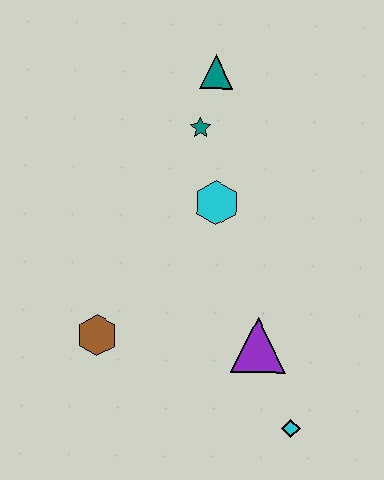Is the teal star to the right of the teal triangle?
No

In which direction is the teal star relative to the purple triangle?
The teal star is above the purple triangle.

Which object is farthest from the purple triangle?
The teal triangle is farthest from the purple triangle.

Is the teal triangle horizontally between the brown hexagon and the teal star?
No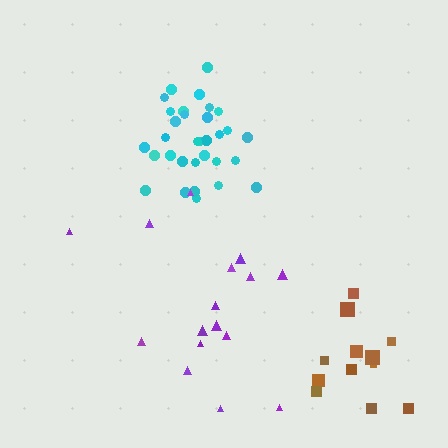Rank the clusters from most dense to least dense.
cyan, brown, purple.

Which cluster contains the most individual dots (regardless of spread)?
Cyan (32).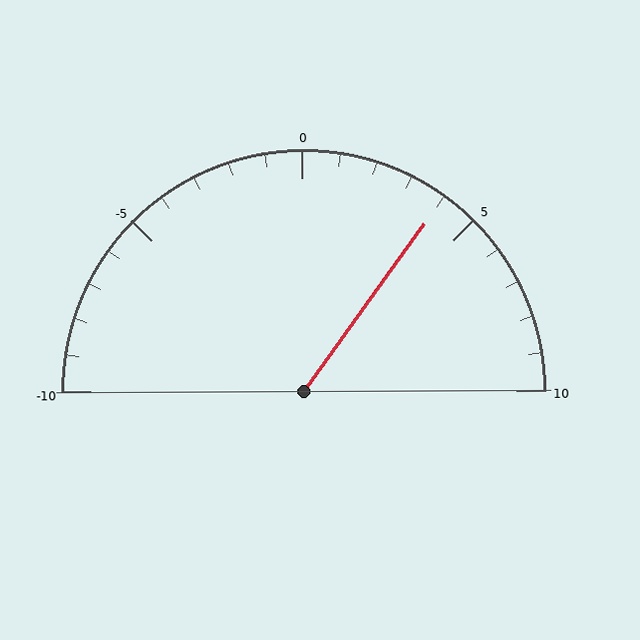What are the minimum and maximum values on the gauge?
The gauge ranges from -10 to 10.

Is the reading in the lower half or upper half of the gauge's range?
The reading is in the upper half of the range (-10 to 10).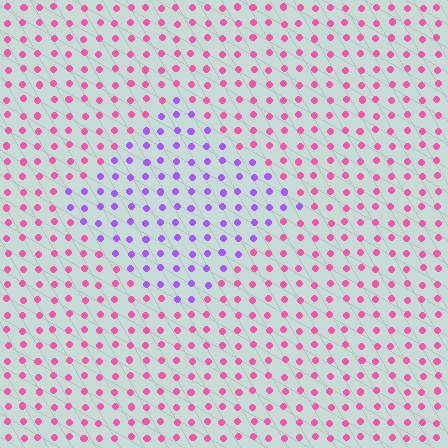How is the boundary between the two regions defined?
The boundary is defined purely by a slight shift in hue (about 58 degrees). Spacing, size, and orientation are identical on both sides.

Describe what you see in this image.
The image is filled with small pink elements in a uniform arrangement. A diamond-shaped region is visible where the elements are tinted to a slightly different hue, forming a subtle color boundary.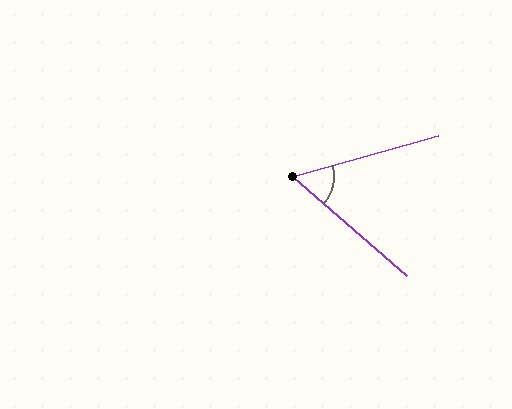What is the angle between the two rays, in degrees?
Approximately 57 degrees.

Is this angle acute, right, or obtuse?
It is acute.